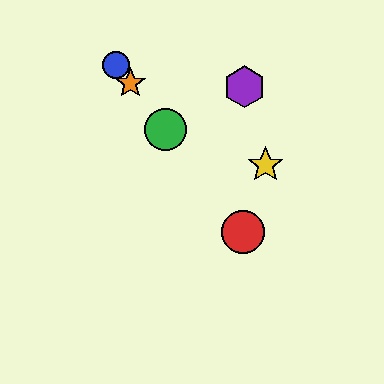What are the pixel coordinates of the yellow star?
The yellow star is at (265, 165).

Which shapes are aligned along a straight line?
The red circle, the blue circle, the green circle, the orange star are aligned along a straight line.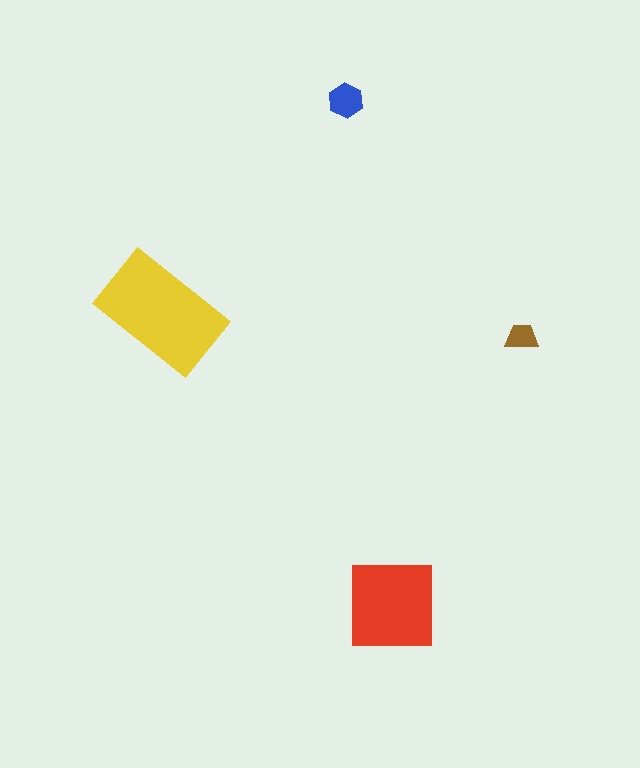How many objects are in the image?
There are 4 objects in the image.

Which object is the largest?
The yellow rectangle.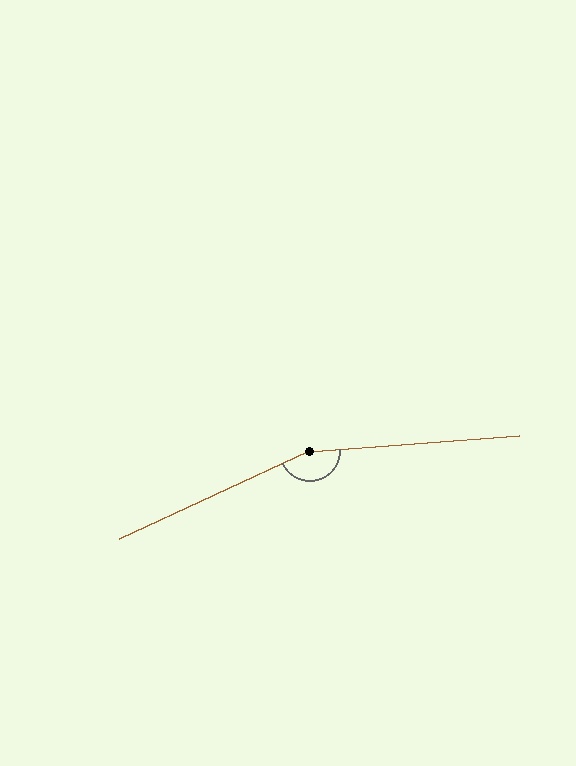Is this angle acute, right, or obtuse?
It is obtuse.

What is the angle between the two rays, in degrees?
Approximately 159 degrees.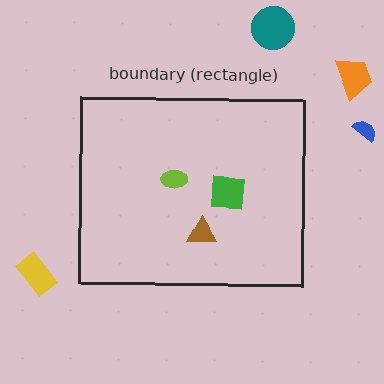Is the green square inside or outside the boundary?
Inside.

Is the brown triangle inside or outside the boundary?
Inside.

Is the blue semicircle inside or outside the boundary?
Outside.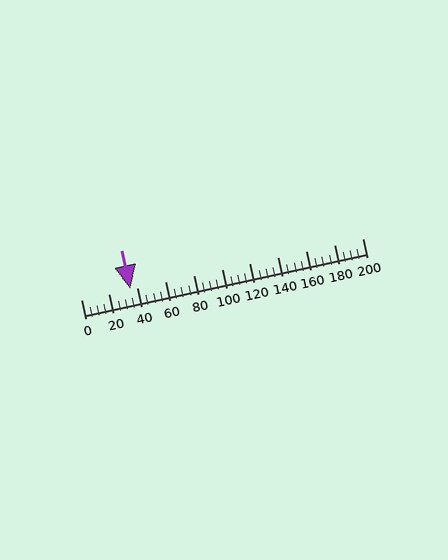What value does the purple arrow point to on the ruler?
The purple arrow points to approximately 35.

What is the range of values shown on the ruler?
The ruler shows values from 0 to 200.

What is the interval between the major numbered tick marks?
The major tick marks are spaced 20 units apart.